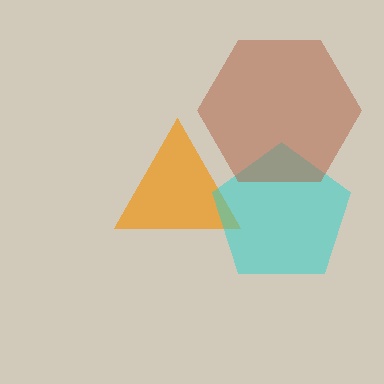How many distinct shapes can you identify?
There are 3 distinct shapes: an orange triangle, a cyan pentagon, a brown hexagon.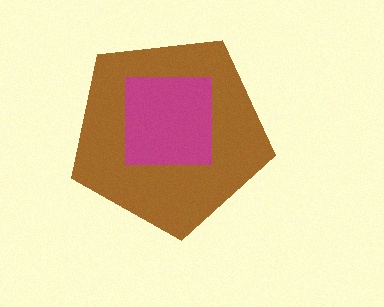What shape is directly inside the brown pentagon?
The magenta square.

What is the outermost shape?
The brown pentagon.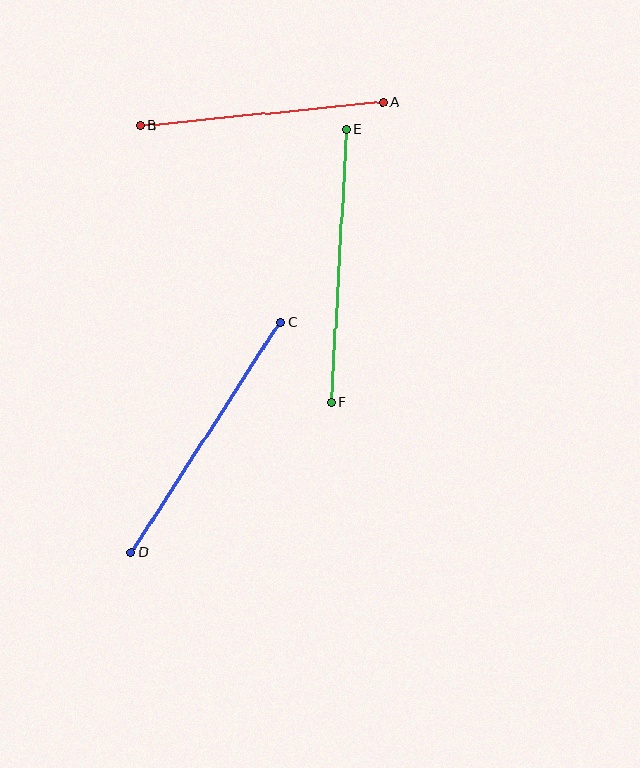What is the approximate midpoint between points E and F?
The midpoint is at approximately (339, 266) pixels.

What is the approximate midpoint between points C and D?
The midpoint is at approximately (206, 437) pixels.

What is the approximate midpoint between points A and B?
The midpoint is at approximately (262, 114) pixels.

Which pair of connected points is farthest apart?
Points C and D are farthest apart.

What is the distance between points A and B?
The distance is approximately 243 pixels.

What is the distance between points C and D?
The distance is approximately 275 pixels.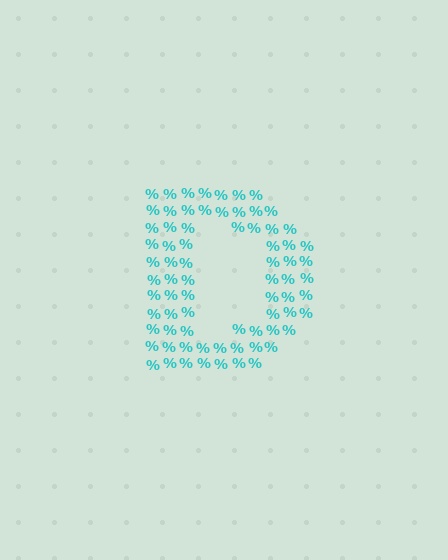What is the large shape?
The large shape is the letter D.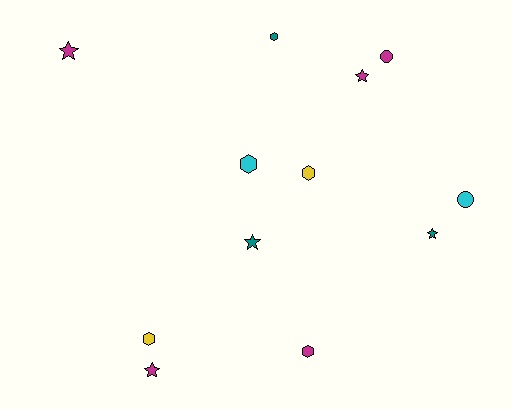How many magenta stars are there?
There are 3 magenta stars.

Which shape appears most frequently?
Hexagon, with 5 objects.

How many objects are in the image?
There are 12 objects.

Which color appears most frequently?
Magenta, with 5 objects.